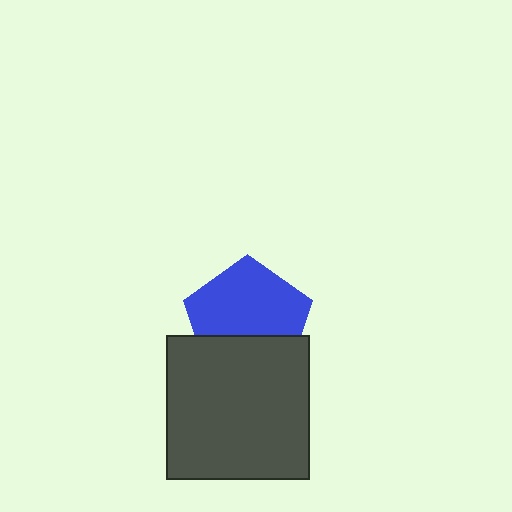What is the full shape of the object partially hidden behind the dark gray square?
The partially hidden object is a blue pentagon.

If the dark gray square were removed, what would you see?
You would see the complete blue pentagon.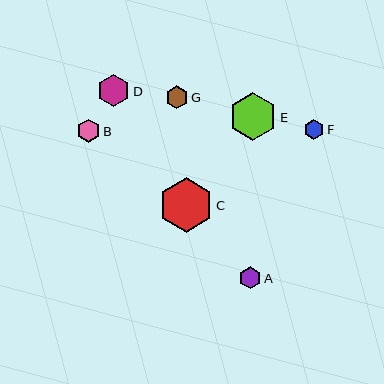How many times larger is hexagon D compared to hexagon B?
Hexagon D is approximately 1.4 times the size of hexagon B.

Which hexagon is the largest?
Hexagon C is the largest with a size of approximately 55 pixels.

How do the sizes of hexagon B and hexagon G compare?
Hexagon B and hexagon G are approximately the same size.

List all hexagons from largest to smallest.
From largest to smallest: C, E, D, B, G, A, F.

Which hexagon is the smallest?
Hexagon F is the smallest with a size of approximately 20 pixels.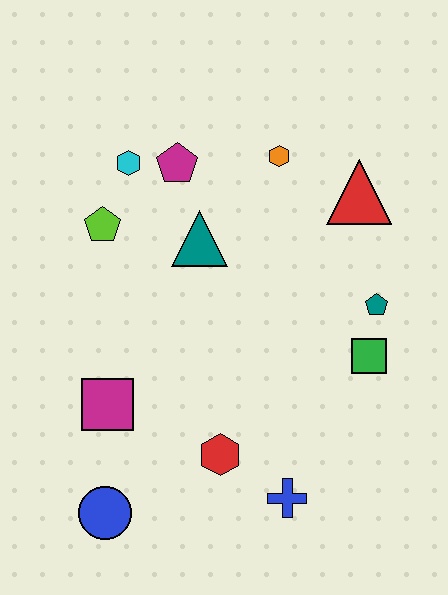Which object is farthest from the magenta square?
The red triangle is farthest from the magenta square.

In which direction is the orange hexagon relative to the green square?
The orange hexagon is above the green square.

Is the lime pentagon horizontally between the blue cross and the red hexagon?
No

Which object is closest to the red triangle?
The orange hexagon is closest to the red triangle.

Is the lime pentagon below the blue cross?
No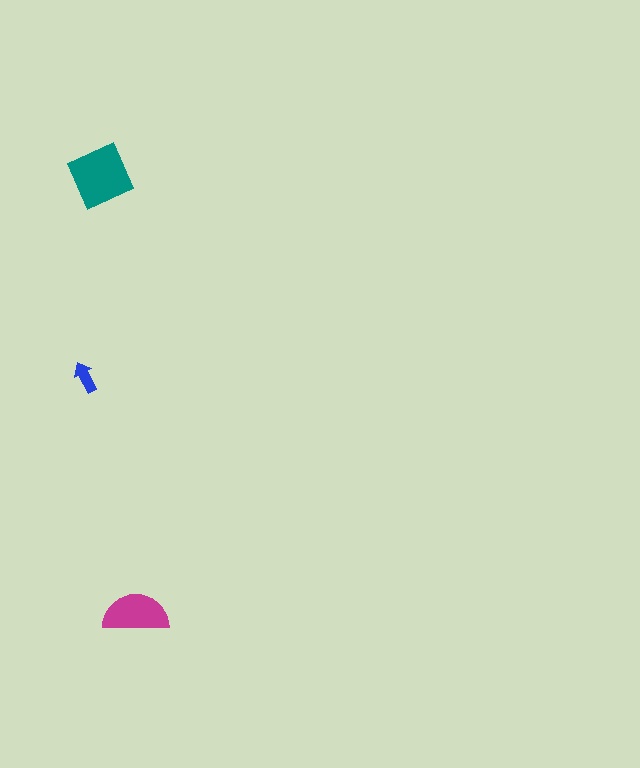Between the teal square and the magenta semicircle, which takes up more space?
The teal square.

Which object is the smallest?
The blue arrow.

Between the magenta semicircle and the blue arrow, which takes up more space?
The magenta semicircle.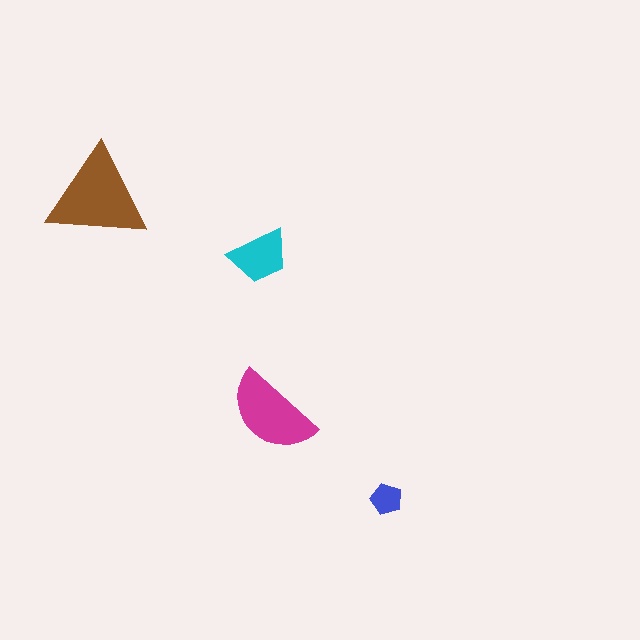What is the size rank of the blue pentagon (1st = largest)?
4th.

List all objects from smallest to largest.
The blue pentagon, the cyan trapezoid, the magenta semicircle, the brown triangle.